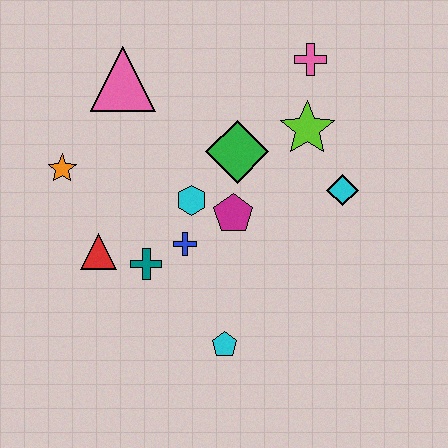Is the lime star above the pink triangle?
No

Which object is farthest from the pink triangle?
The cyan pentagon is farthest from the pink triangle.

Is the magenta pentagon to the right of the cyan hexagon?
Yes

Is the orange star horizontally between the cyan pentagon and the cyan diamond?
No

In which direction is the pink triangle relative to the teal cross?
The pink triangle is above the teal cross.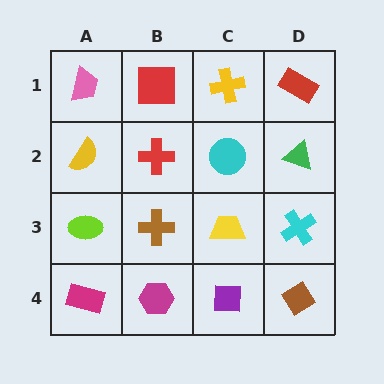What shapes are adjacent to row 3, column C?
A cyan circle (row 2, column C), a purple square (row 4, column C), a brown cross (row 3, column B), a cyan cross (row 3, column D).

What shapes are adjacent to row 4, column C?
A yellow trapezoid (row 3, column C), a magenta hexagon (row 4, column B), a brown diamond (row 4, column D).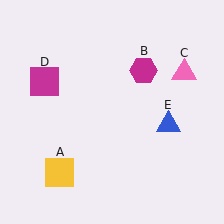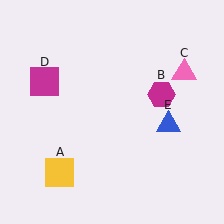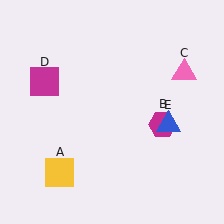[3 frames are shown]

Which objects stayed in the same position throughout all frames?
Yellow square (object A) and pink triangle (object C) and magenta square (object D) and blue triangle (object E) remained stationary.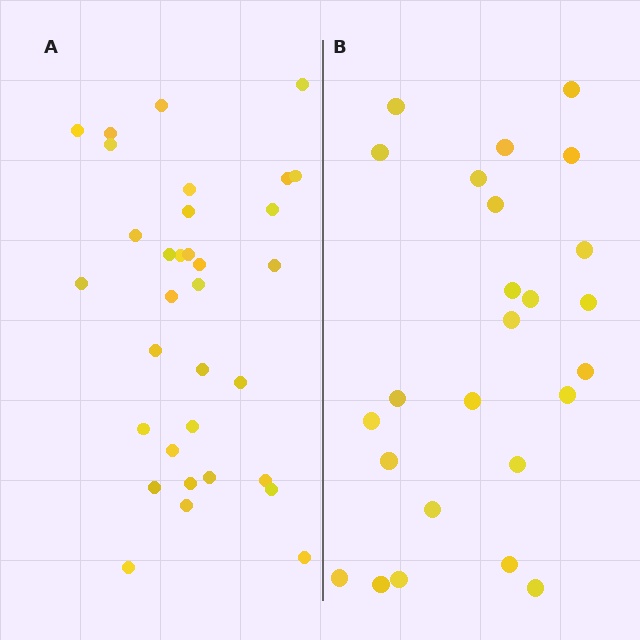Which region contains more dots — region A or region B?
Region A (the left region) has more dots.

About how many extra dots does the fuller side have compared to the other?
Region A has roughly 8 or so more dots than region B.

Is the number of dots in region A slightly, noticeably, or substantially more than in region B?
Region A has noticeably more, but not dramatically so. The ratio is roughly 1.3 to 1.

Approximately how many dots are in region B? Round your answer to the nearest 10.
About 20 dots. (The exact count is 25, which rounds to 20.)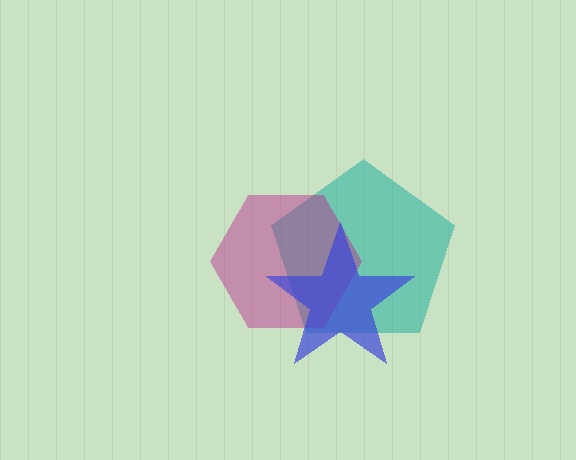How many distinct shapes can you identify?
There are 3 distinct shapes: a teal pentagon, a magenta hexagon, a blue star.